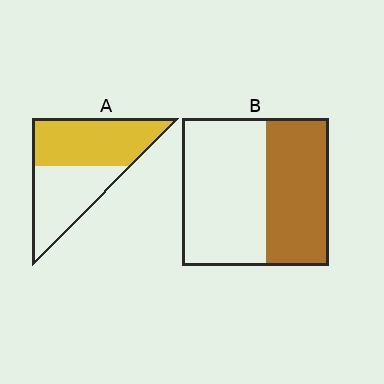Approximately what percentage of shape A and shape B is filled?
A is approximately 55% and B is approximately 45%.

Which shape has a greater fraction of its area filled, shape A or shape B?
Shape A.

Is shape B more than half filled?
No.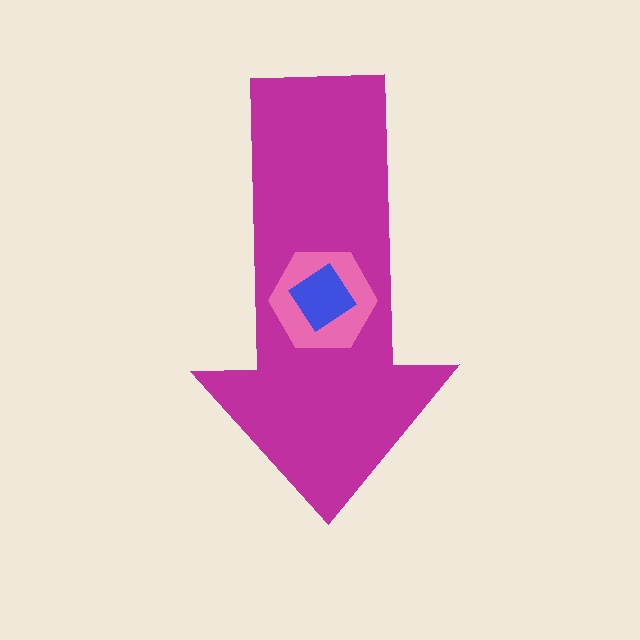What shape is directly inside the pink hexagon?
The blue diamond.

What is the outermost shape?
The magenta arrow.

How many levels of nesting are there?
3.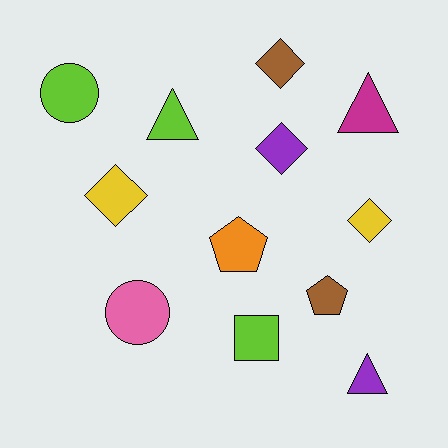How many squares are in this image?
There is 1 square.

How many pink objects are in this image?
There is 1 pink object.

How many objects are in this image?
There are 12 objects.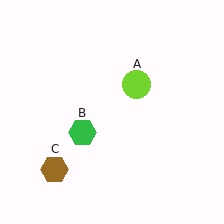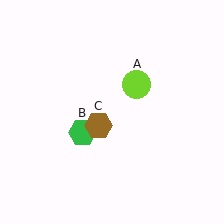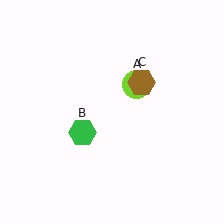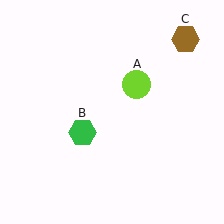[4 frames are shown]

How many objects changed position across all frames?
1 object changed position: brown hexagon (object C).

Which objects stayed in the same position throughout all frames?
Lime circle (object A) and green hexagon (object B) remained stationary.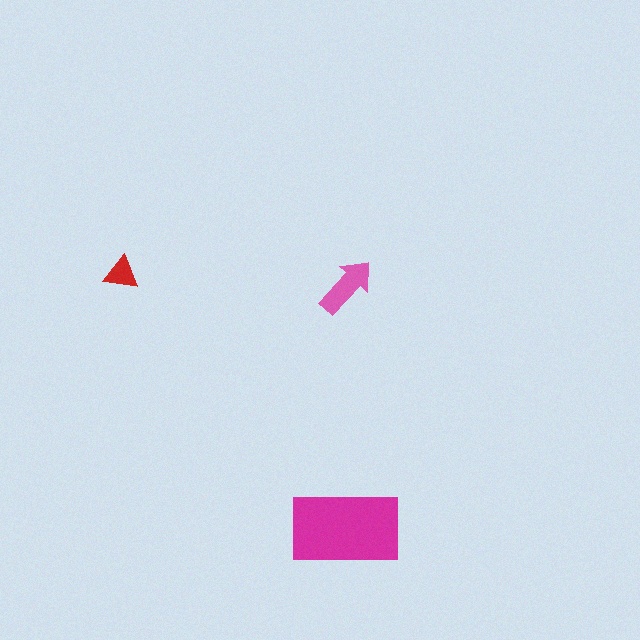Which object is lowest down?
The magenta rectangle is bottommost.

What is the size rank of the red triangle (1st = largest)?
3rd.